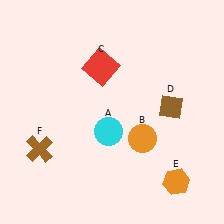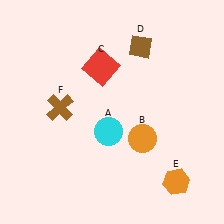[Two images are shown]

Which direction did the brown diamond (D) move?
The brown diamond (D) moved up.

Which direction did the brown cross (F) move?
The brown cross (F) moved up.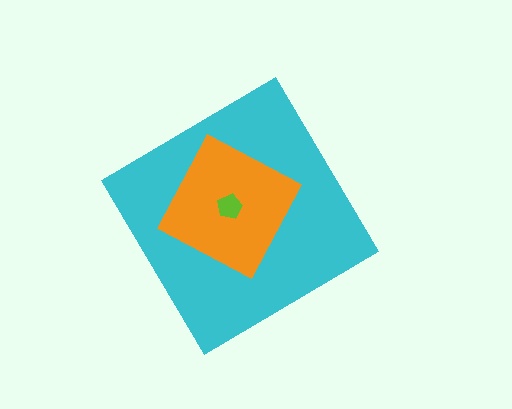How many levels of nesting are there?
3.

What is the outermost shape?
The cyan diamond.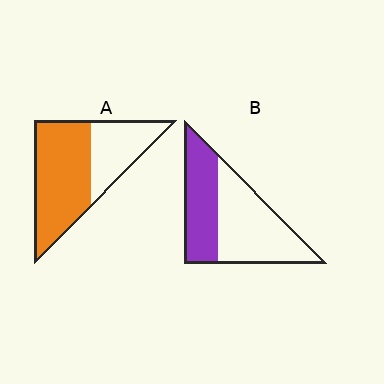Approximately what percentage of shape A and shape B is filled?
A is approximately 65% and B is approximately 40%.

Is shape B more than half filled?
No.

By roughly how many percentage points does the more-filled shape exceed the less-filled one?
By roughly 20 percentage points (A over B).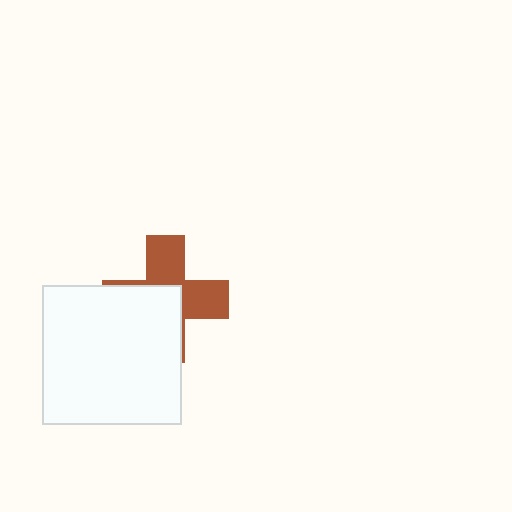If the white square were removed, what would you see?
You would see the complete brown cross.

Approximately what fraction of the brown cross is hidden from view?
Roughly 50% of the brown cross is hidden behind the white square.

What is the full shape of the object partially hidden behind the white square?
The partially hidden object is a brown cross.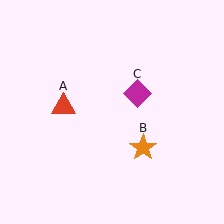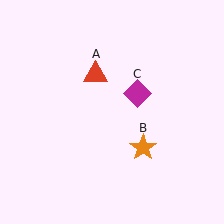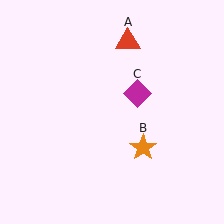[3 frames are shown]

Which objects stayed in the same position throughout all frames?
Orange star (object B) and magenta diamond (object C) remained stationary.